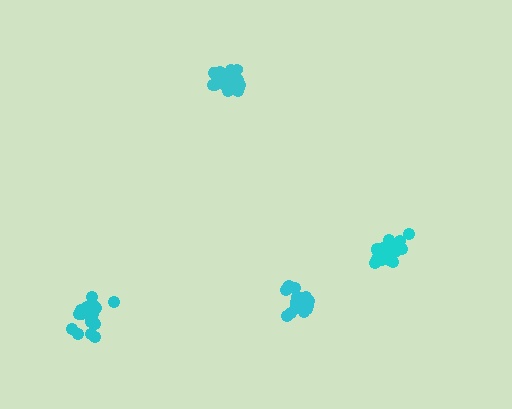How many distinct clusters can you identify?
There are 4 distinct clusters.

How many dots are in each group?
Group 1: 20 dots, Group 2: 20 dots, Group 3: 17 dots, Group 4: 21 dots (78 total).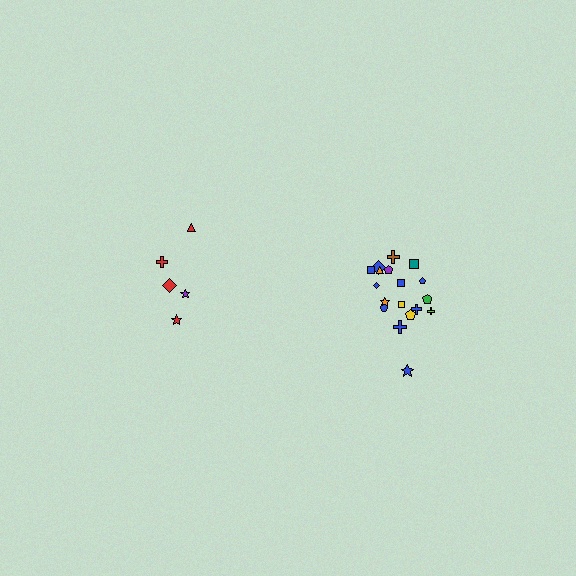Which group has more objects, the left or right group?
The right group.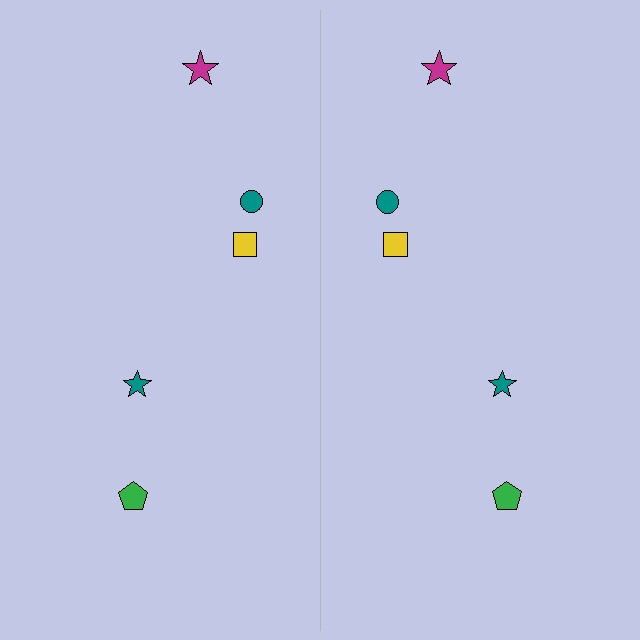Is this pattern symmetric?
Yes, this pattern has bilateral (reflection) symmetry.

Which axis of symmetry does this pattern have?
The pattern has a vertical axis of symmetry running through the center of the image.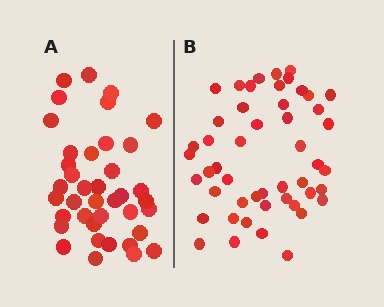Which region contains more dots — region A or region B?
Region B (the right region) has more dots.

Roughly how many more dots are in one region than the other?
Region B has roughly 10 or so more dots than region A.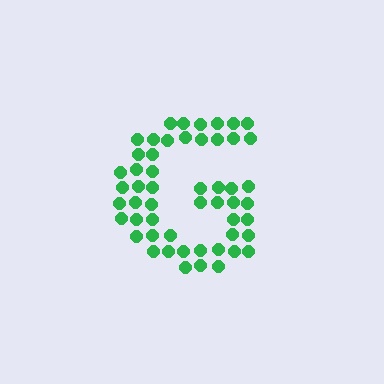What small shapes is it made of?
It is made of small circles.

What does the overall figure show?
The overall figure shows the letter G.